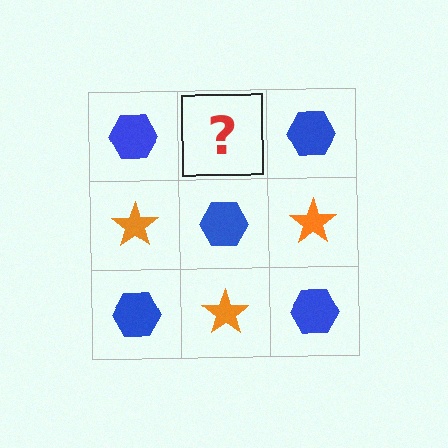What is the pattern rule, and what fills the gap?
The rule is that it alternates blue hexagon and orange star in a checkerboard pattern. The gap should be filled with an orange star.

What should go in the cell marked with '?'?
The missing cell should contain an orange star.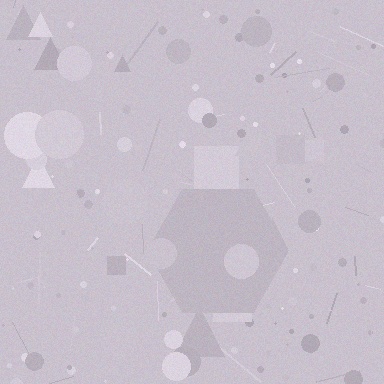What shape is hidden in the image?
A hexagon is hidden in the image.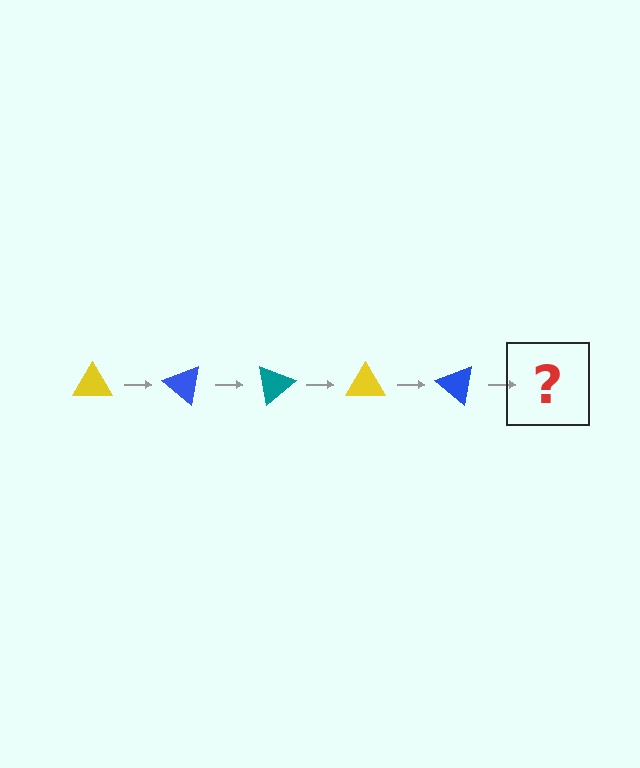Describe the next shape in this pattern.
It should be a teal triangle, rotated 200 degrees from the start.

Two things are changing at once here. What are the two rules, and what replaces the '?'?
The two rules are that it rotates 40 degrees each step and the color cycles through yellow, blue, and teal. The '?' should be a teal triangle, rotated 200 degrees from the start.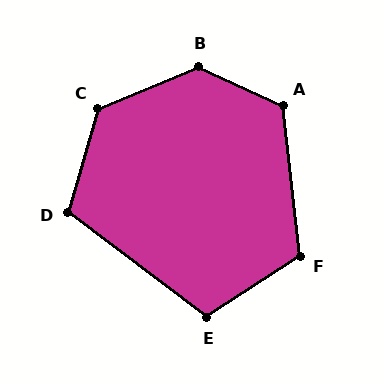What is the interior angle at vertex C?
Approximately 129 degrees (obtuse).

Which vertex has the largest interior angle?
B, at approximately 133 degrees.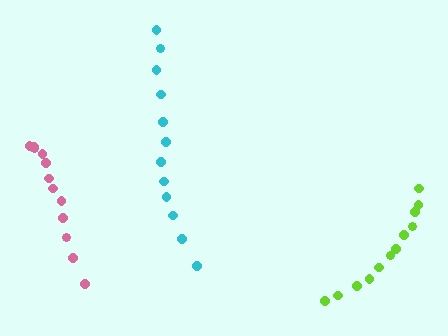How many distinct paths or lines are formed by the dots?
There are 3 distinct paths.